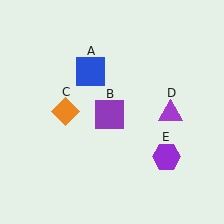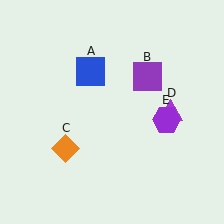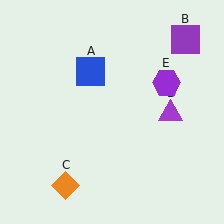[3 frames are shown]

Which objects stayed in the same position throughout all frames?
Blue square (object A) and purple triangle (object D) remained stationary.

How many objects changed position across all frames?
3 objects changed position: purple square (object B), orange diamond (object C), purple hexagon (object E).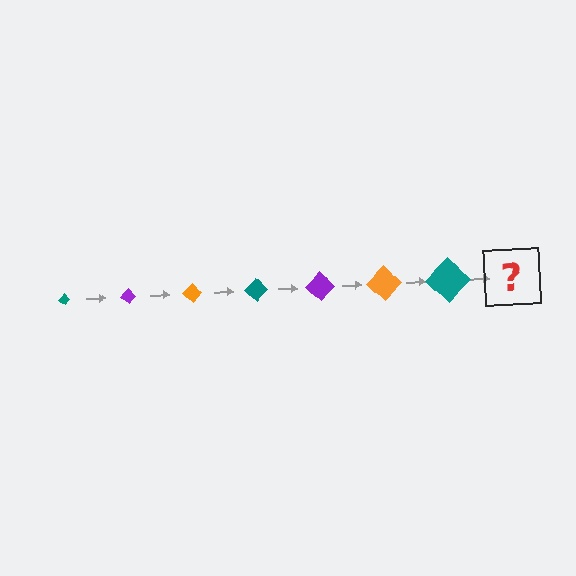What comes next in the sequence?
The next element should be a purple diamond, larger than the previous one.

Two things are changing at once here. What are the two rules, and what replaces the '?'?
The two rules are that the diamond grows larger each step and the color cycles through teal, purple, and orange. The '?' should be a purple diamond, larger than the previous one.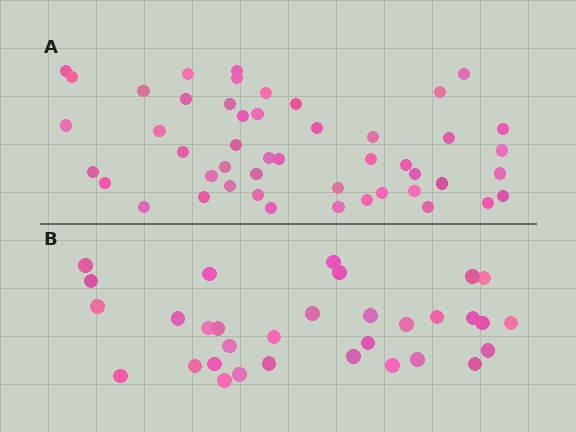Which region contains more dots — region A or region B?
Region A (the top region) has more dots.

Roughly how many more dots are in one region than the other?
Region A has approximately 15 more dots than region B.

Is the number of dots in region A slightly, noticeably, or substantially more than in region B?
Region A has substantially more. The ratio is roughly 1.5 to 1.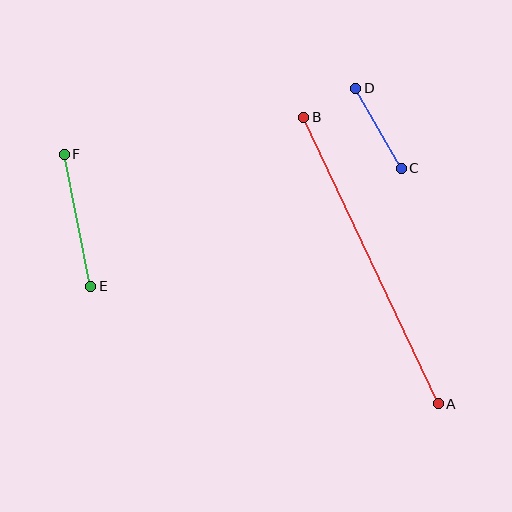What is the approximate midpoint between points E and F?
The midpoint is at approximately (77, 220) pixels.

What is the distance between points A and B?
The distance is approximately 316 pixels.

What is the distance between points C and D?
The distance is approximately 92 pixels.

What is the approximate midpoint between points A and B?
The midpoint is at approximately (371, 260) pixels.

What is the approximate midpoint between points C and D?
The midpoint is at approximately (379, 128) pixels.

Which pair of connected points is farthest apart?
Points A and B are farthest apart.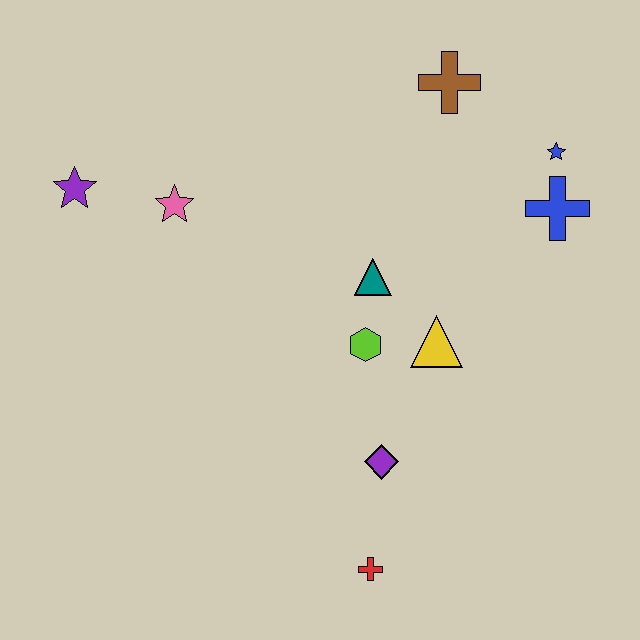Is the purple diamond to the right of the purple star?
Yes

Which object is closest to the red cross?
The purple diamond is closest to the red cross.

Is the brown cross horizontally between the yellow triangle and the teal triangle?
No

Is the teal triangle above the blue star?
No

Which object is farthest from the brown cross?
The red cross is farthest from the brown cross.